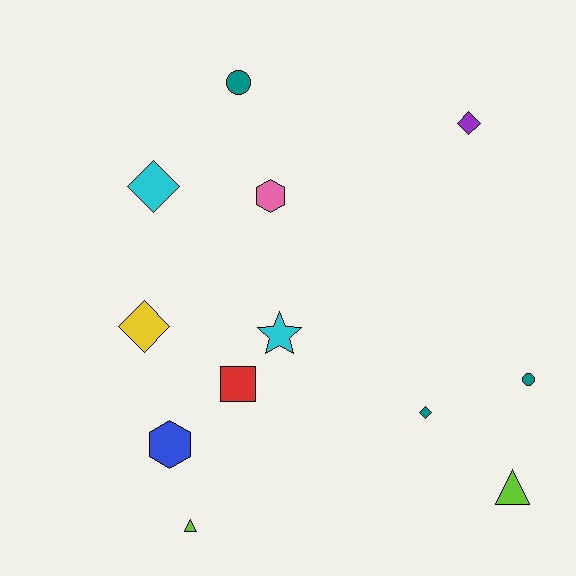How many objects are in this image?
There are 12 objects.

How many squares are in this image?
There is 1 square.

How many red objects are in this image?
There is 1 red object.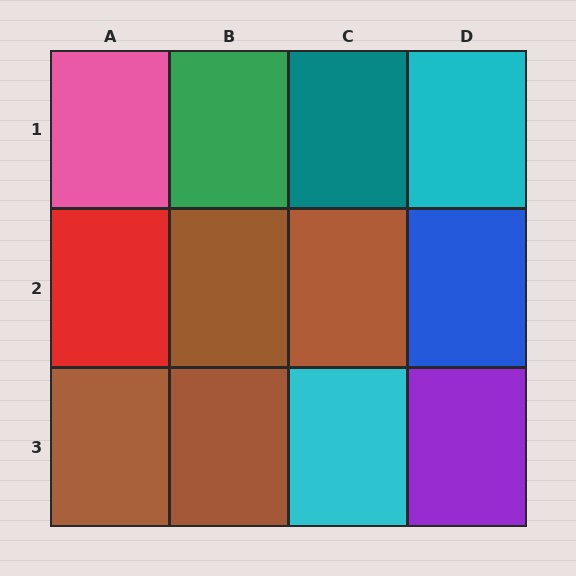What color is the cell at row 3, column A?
Brown.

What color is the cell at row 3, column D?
Purple.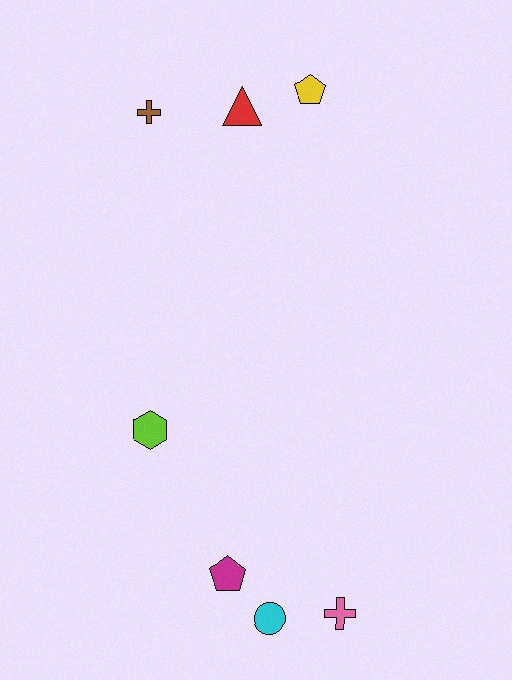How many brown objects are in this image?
There is 1 brown object.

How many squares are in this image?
There are no squares.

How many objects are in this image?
There are 7 objects.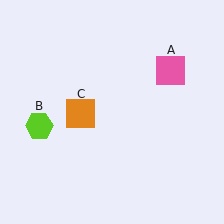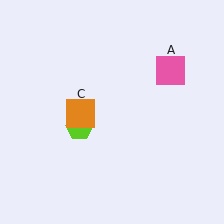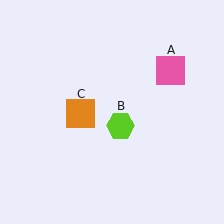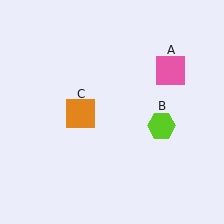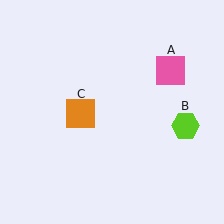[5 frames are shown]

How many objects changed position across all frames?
1 object changed position: lime hexagon (object B).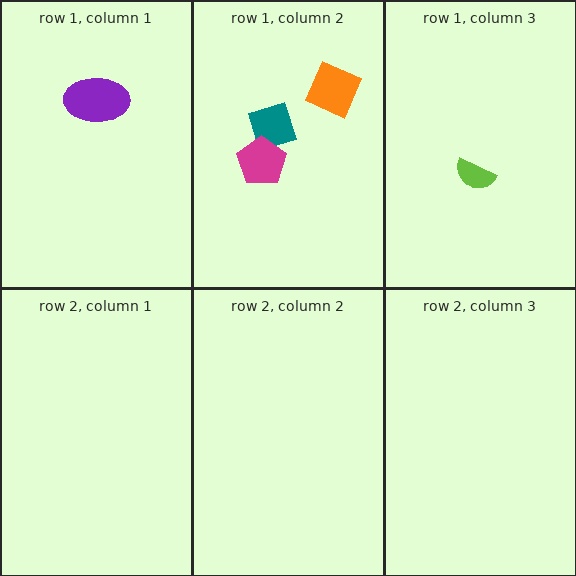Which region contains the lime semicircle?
The row 1, column 3 region.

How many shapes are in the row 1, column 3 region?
1.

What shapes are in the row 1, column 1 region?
The purple ellipse.